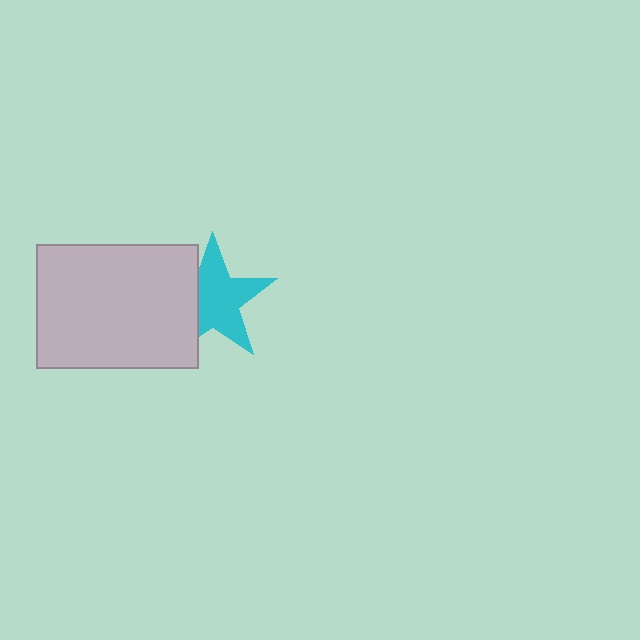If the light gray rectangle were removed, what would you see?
You would see the complete cyan star.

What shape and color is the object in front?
The object in front is a light gray rectangle.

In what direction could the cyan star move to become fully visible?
The cyan star could move right. That would shift it out from behind the light gray rectangle entirely.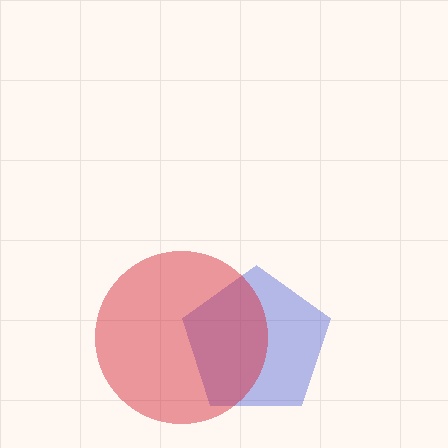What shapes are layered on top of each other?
The layered shapes are: a blue pentagon, a red circle.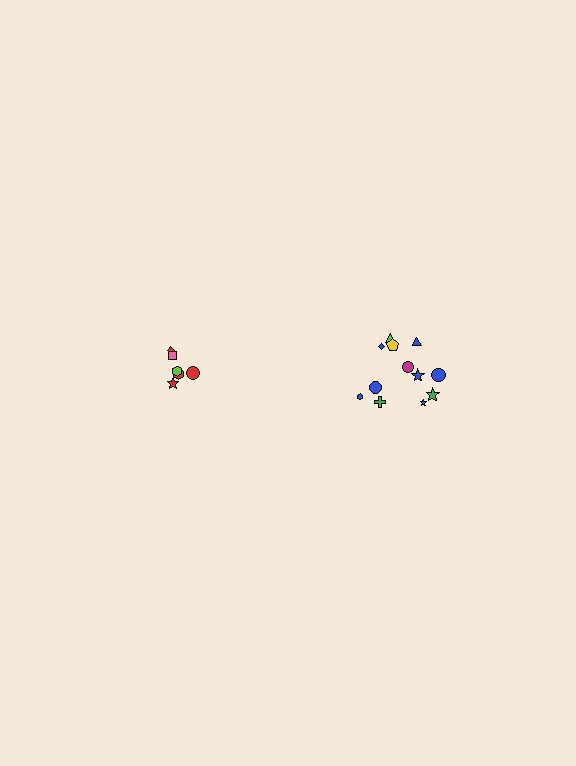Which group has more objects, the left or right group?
The right group.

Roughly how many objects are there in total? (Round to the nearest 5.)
Roughly 20 objects in total.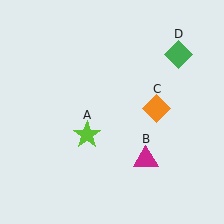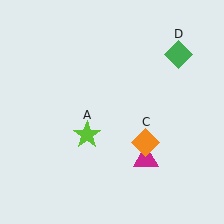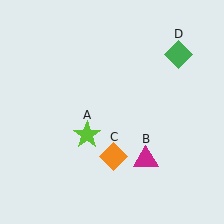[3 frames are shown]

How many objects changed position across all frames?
1 object changed position: orange diamond (object C).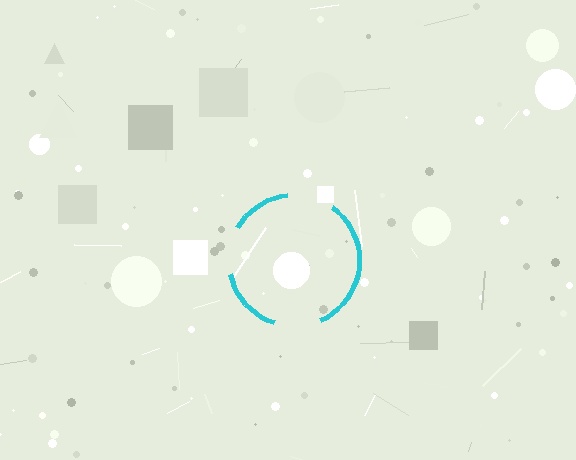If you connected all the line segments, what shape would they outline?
They would outline a circle.